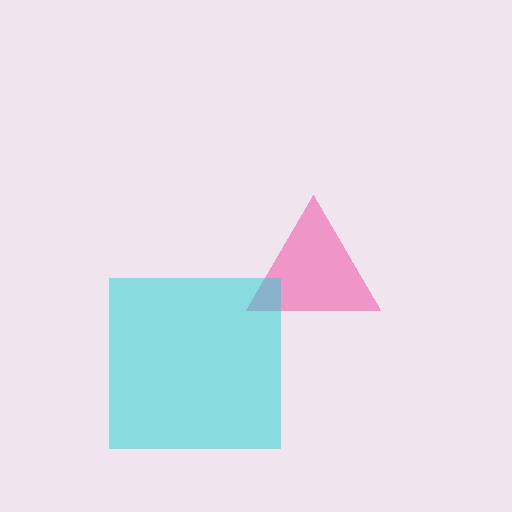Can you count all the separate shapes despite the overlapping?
Yes, there are 2 separate shapes.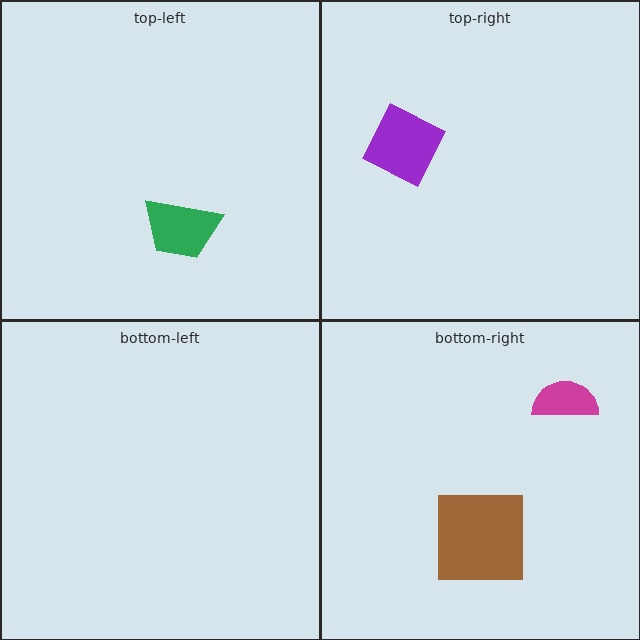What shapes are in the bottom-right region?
The brown square, the magenta semicircle.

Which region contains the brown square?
The bottom-right region.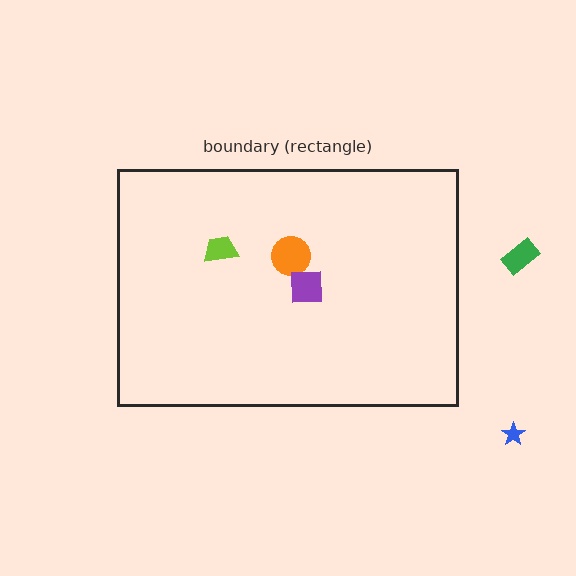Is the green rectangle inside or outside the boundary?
Outside.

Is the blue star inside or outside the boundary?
Outside.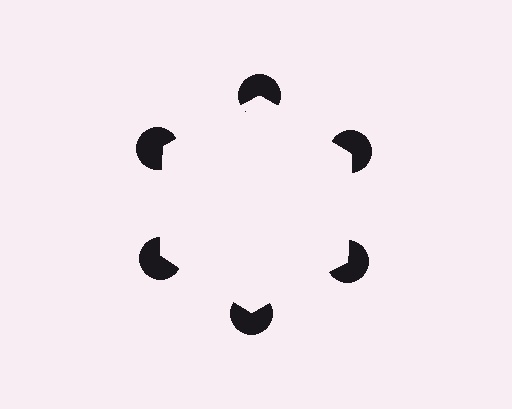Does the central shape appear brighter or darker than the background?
It typically appears slightly brighter than the background, even though no actual brightness change is drawn.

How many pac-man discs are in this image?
There are 6 — one at each vertex of the illusory hexagon.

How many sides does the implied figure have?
6 sides.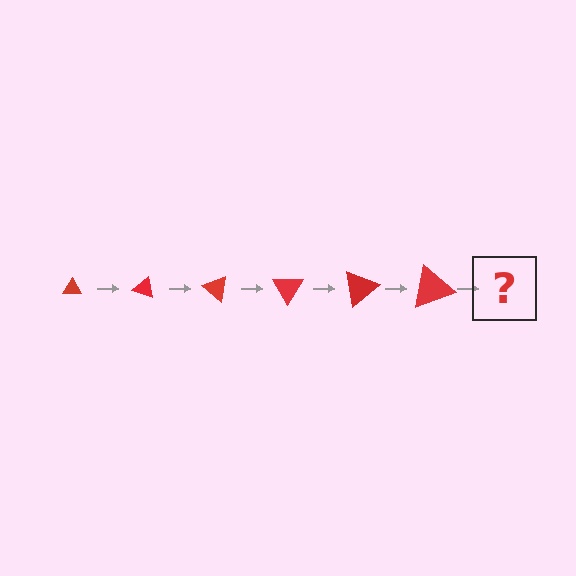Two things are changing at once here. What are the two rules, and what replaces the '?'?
The two rules are that the triangle grows larger each step and it rotates 20 degrees each step. The '?' should be a triangle, larger than the previous one and rotated 120 degrees from the start.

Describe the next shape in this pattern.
It should be a triangle, larger than the previous one and rotated 120 degrees from the start.